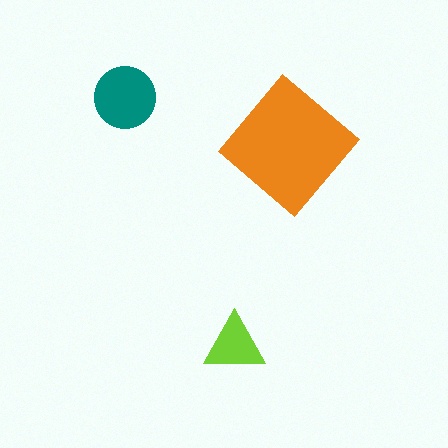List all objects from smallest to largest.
The lime triangle, the teal circle, the orange diamond.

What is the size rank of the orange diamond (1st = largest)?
1st.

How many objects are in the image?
There are 3 objects in the image.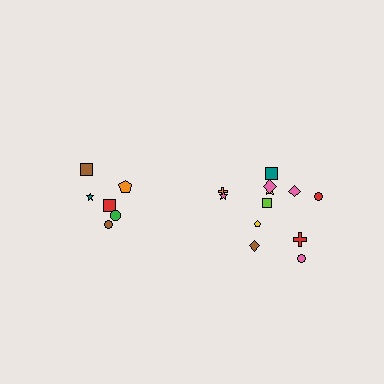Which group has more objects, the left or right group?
The right group.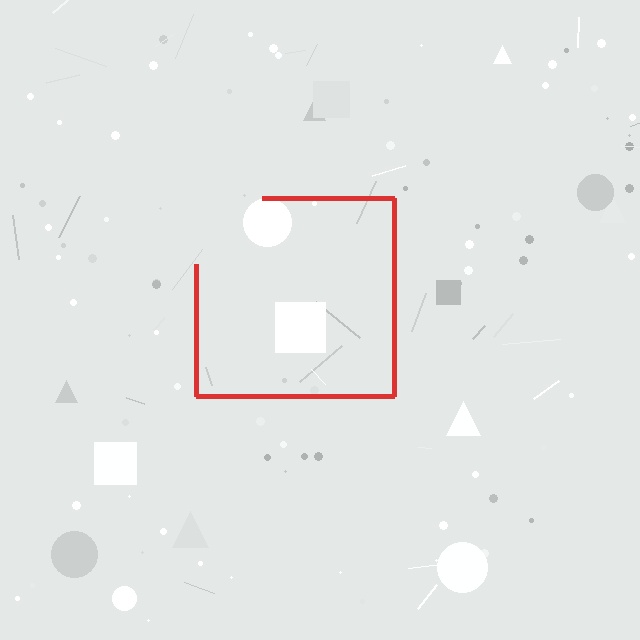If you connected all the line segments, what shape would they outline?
They would outline a square.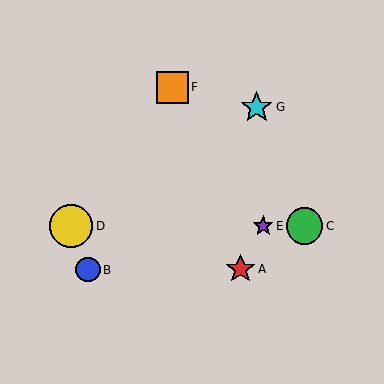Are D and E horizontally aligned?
Yes, both are at y≈226.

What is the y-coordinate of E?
Object E is at y≈226.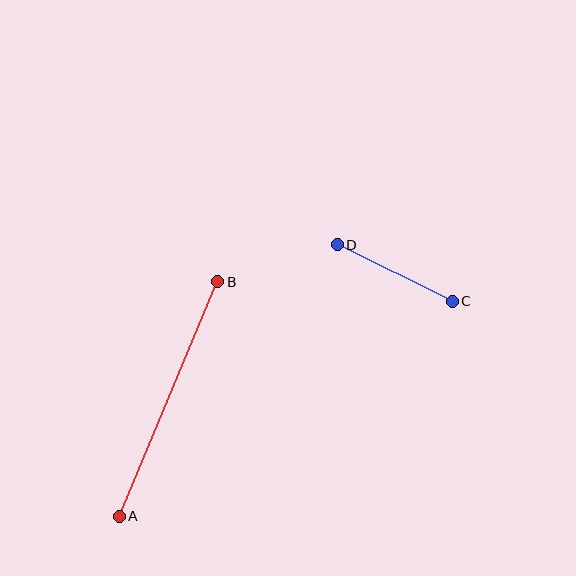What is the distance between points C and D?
The distance is approximately 128 pixels.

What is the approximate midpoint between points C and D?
The midpoint is at approximately (395, 273) pixels.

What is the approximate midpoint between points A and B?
The midpoint is at approximately (168, 399) pixels.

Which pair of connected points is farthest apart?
Points A and B are farthest apart.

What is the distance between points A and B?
The distance is approximately 254 pixels.